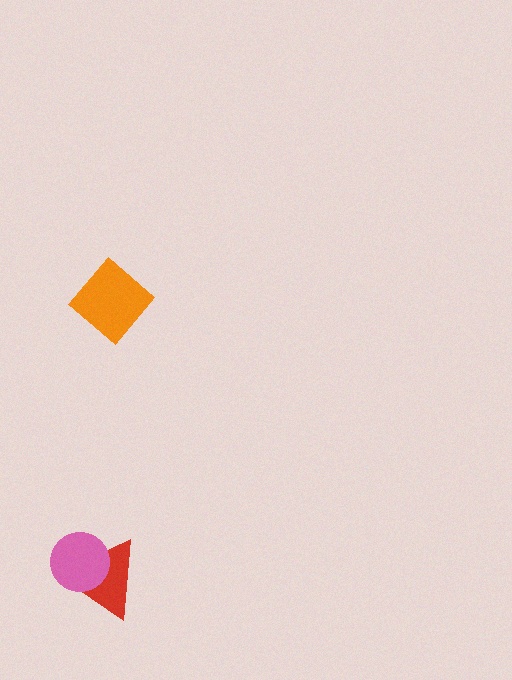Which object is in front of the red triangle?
The pink circle is in front of the red triangle.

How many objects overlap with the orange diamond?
0 objects overlap with the orange diamond.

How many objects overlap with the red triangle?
1 object overlaps with the red triangle.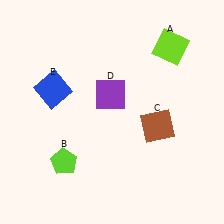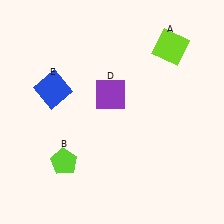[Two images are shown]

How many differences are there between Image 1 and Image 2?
There is 1 difference between the two images.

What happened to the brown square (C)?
The brown square (C) was removed in Image 2. It was in the bottom-right area of Image 1.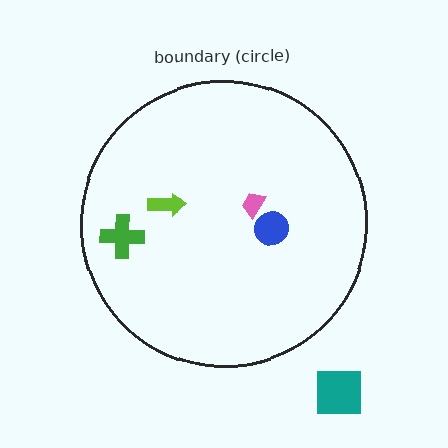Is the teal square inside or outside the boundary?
Outside.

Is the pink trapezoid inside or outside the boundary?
Inside.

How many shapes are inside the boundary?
4 inside, 1 outside.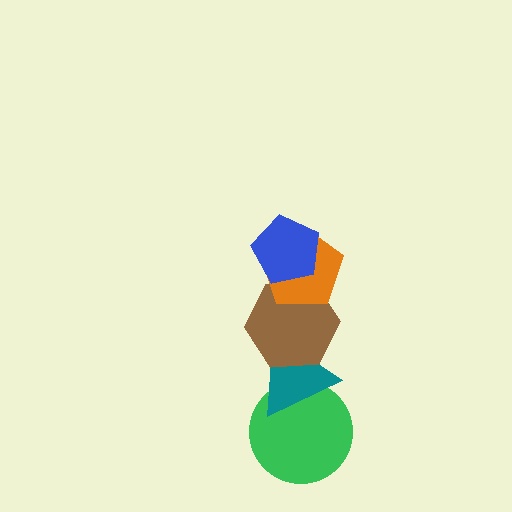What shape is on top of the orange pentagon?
The blue pentagon is on top of the orange pentagon.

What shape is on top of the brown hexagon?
The orange pentagon is on top of the brown hexagon.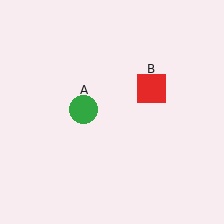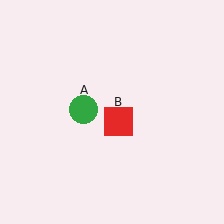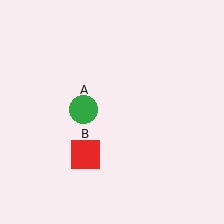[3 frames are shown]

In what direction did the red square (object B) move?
The red square (object B) moved down and to the left.